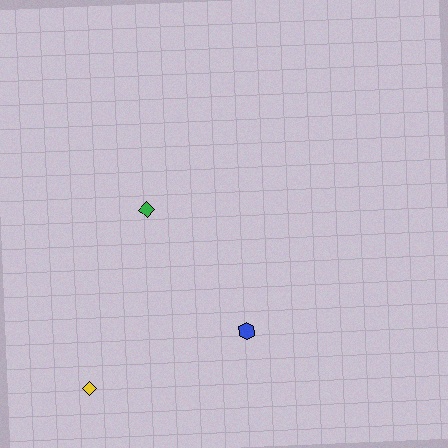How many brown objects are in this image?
There are no brown objects.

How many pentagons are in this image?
There are no pentagons.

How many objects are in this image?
There are 3 objects.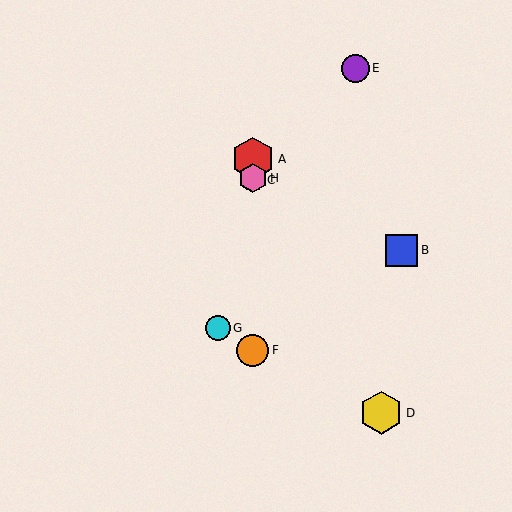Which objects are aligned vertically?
Objects A, C, F, H are aligned vertically.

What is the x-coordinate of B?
Object B is at x≈402.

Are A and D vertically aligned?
No, A is at x≈253 and D is at x≈381.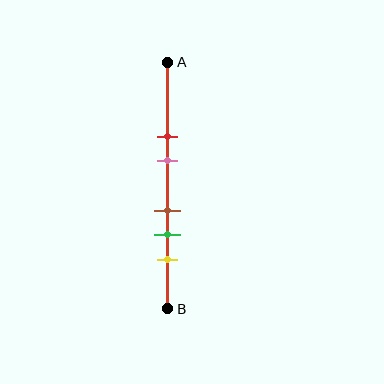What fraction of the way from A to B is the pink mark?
The pink mark is approximately 40% (0.4) of the way from A to B.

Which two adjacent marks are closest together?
The brown and green marks are the closest adjacent pair.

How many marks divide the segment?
There are 5 marks dividing the segment.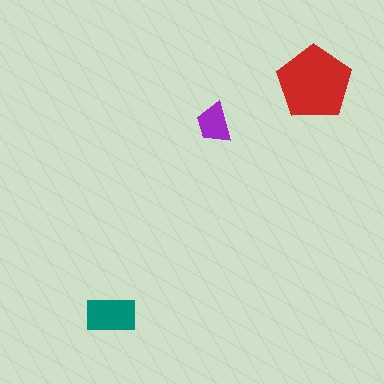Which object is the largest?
The red pentagon.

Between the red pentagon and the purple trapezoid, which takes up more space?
The red pentagon.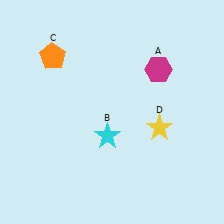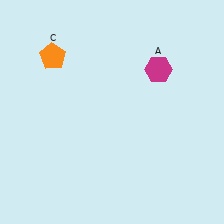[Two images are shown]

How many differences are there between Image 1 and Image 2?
There are 2 differences between the two images.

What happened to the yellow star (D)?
The yellow star (D) was removed in Image 2. It was in the bottom-right area of Image 1.